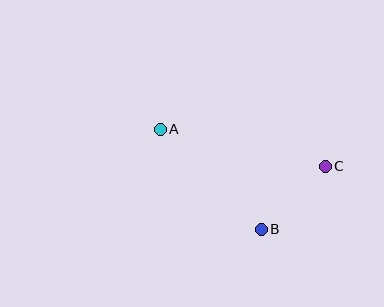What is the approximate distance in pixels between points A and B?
The distance between A and B is approximately 142 pixels.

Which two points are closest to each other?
Points B and C are closest to each other.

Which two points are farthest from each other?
Points A and C are farthest from each other.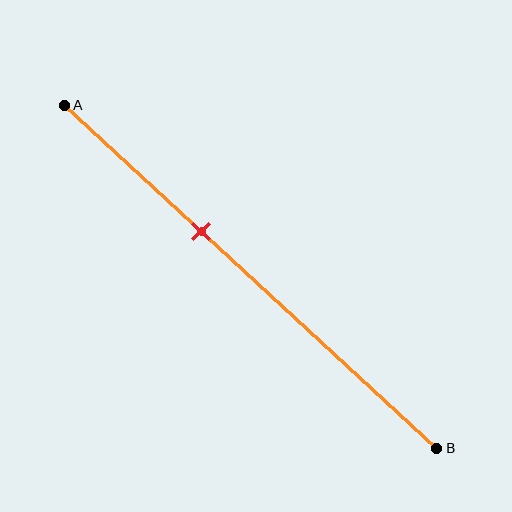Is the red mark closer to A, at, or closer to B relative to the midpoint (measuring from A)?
The red mark is closer to point A than the midpoint of segment AB.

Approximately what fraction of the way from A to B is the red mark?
The red mark is approximately 35% of the way from A to B.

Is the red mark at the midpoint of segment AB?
No, the mark is at about 35% from A, not at the 50% midpoint.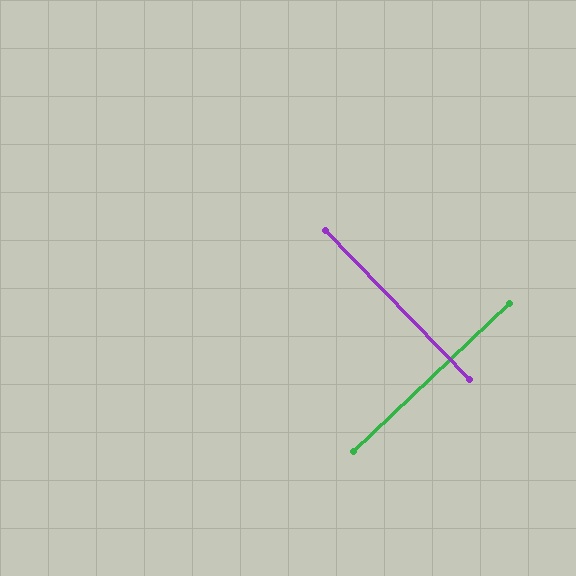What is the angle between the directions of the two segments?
Approximately 90 degrees.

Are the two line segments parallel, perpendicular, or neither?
Perpendicular — they meet at approximately 90°.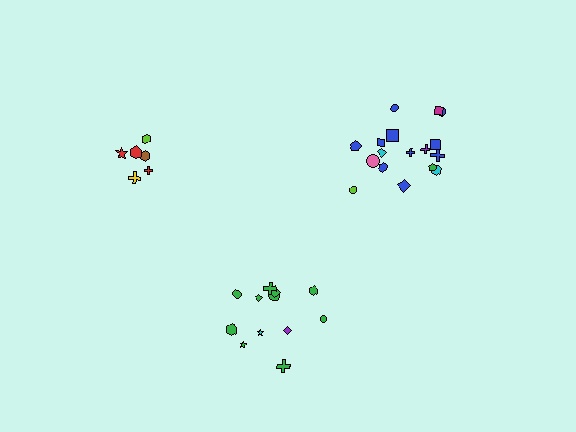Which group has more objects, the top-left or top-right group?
The top-right group.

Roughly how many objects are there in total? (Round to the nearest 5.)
Roughly 35 objects in total.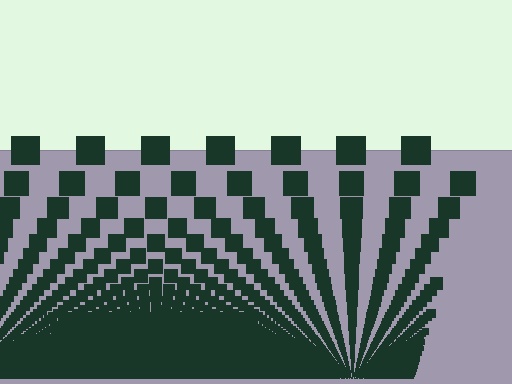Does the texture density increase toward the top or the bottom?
Density increases toward the bottom.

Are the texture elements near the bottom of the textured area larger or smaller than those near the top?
Smaller. The gradient is inverted — elements near the bottom are smaller and denser.